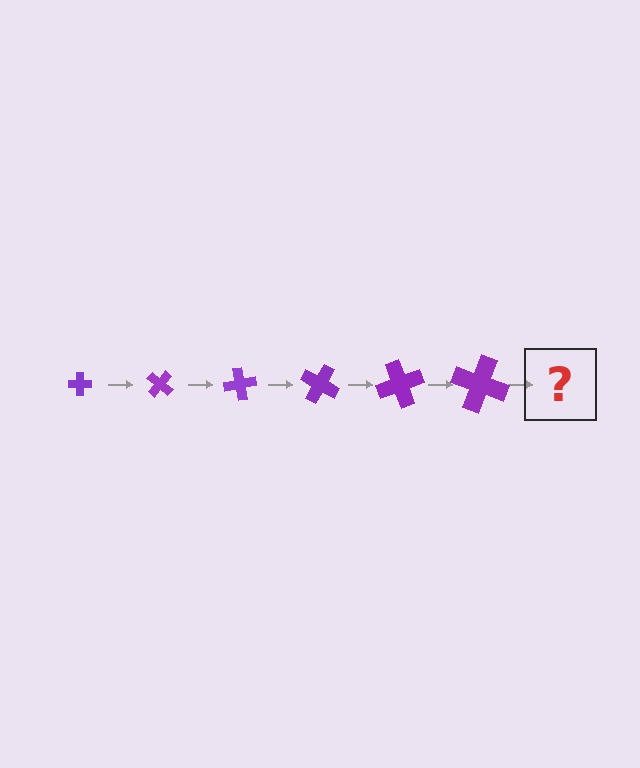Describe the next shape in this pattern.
It should be a cross, larger than the previous one and rotated 240 degrees from the start.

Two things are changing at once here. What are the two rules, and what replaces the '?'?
The two rules are that the cross grows larger each step and it rotates 40 degrees each step. The '?' should be a cross, larger than the previous one and rotated 240 degrees from the start.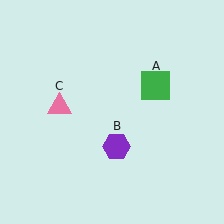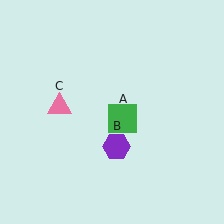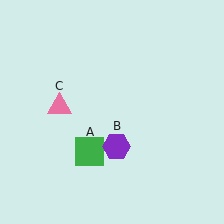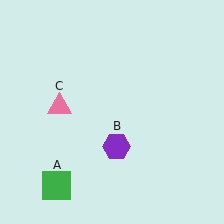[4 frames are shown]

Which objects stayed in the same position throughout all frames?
Purple hexagon (object B) and pink triangle (object C) remained stationary.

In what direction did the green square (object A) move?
The green square (object A) moved down and to the left.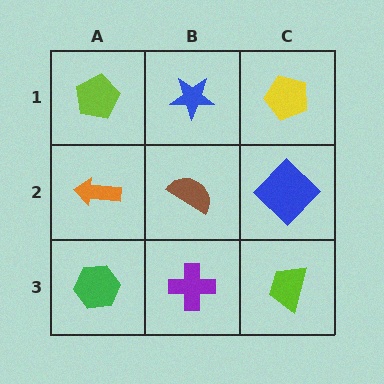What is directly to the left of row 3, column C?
A purple cross.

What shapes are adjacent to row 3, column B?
A brown semicircle (row 2, column B), a green hexagon (row 3, column A), a lime trapezoid (row 3, column C).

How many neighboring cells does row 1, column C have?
2.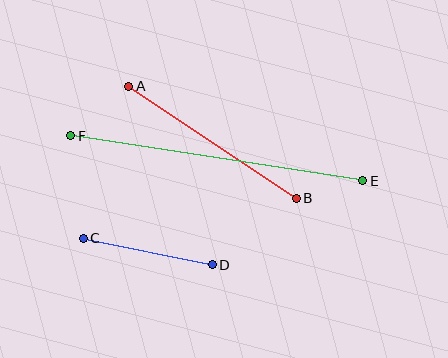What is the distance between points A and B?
The distance is approximately 202 pixels.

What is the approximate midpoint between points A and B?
The midpoint is at approximately (212, 142) pixels.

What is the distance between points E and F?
The distance is approximately 296 pixels.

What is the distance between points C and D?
The distance is approximately 132 pixels.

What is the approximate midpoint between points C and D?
The midpoint is at approximately (148, 252) pixels.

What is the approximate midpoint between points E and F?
The midpoint is at approximately (217, 158) pixels.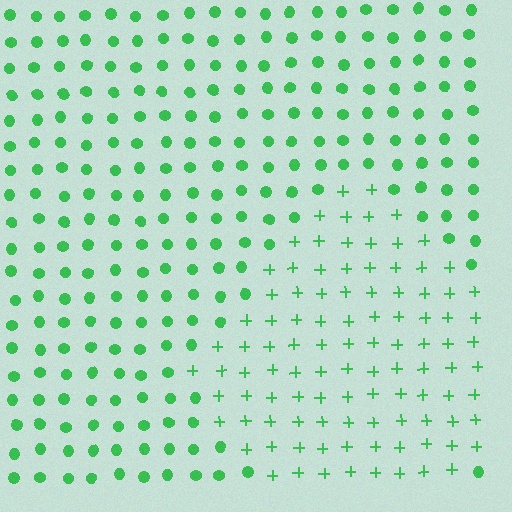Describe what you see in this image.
The image is filled with small green elements arranged in a uniform grid. A diamond-shaped region contains plus signs, while the surrounding area contains circles. The boundary is defined purely by the change in element shape.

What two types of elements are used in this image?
The image uses plus signs inside the diamond region and circles outside it.